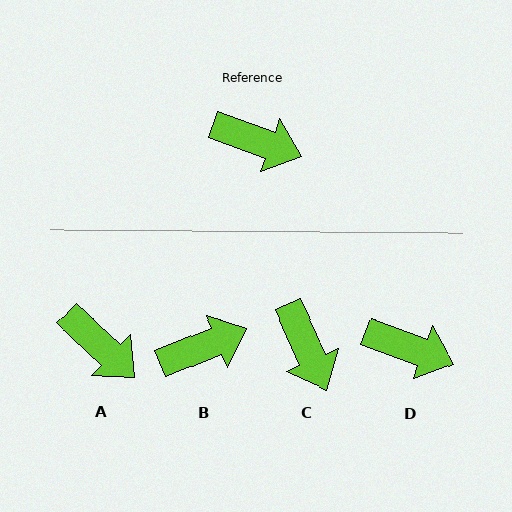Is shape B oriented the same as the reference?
No, it is off by about 42 degrees.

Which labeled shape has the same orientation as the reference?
D.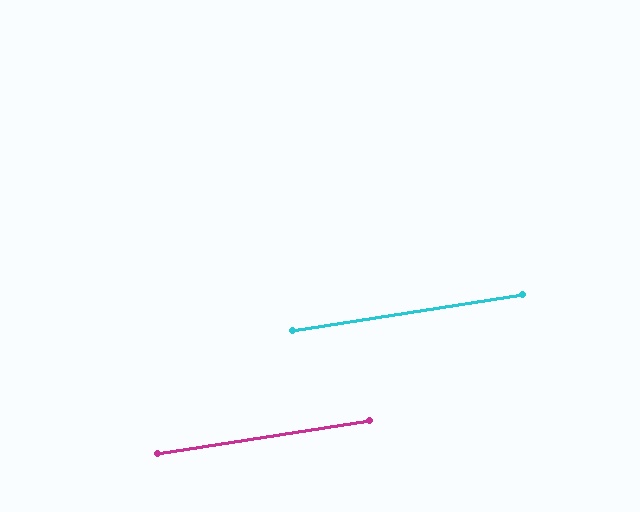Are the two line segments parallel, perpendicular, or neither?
Parallel — their directions differ by only 0.2°.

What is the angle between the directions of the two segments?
Approximately 0 degrees.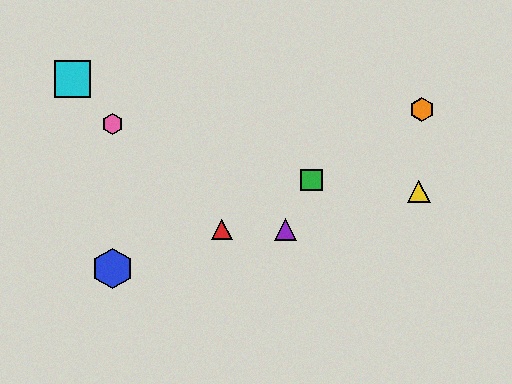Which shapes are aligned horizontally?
The red triangle, the purple triangle are aligned horizontally.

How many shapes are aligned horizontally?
2 shapes (the red triangle, the purple triangle) are aligned horizontally.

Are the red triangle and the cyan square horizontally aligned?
No, the red triangle is at y≈230 and the cyan square is at y≈79.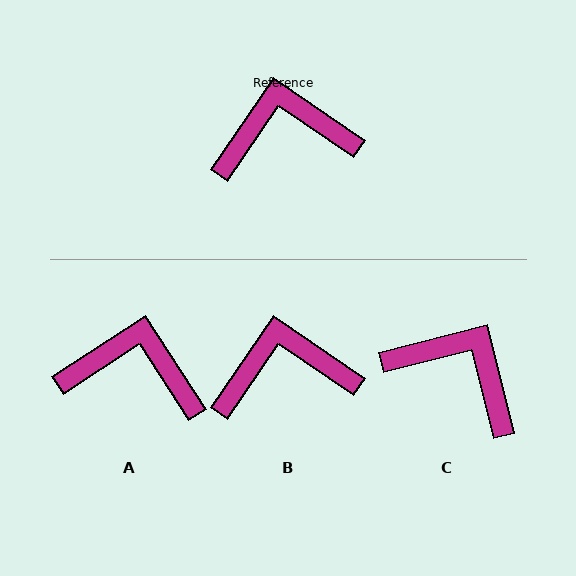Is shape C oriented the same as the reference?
No, it is off by about 42 degrees.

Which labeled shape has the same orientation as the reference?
B.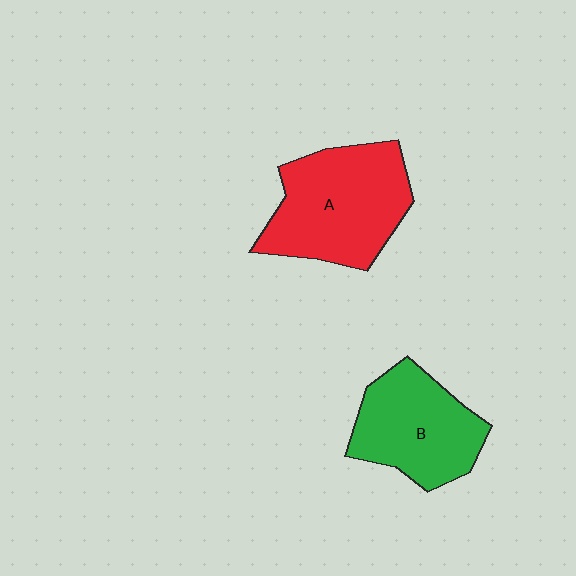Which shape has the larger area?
Shape A (red).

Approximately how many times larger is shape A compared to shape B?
Approximately 1.2 times.